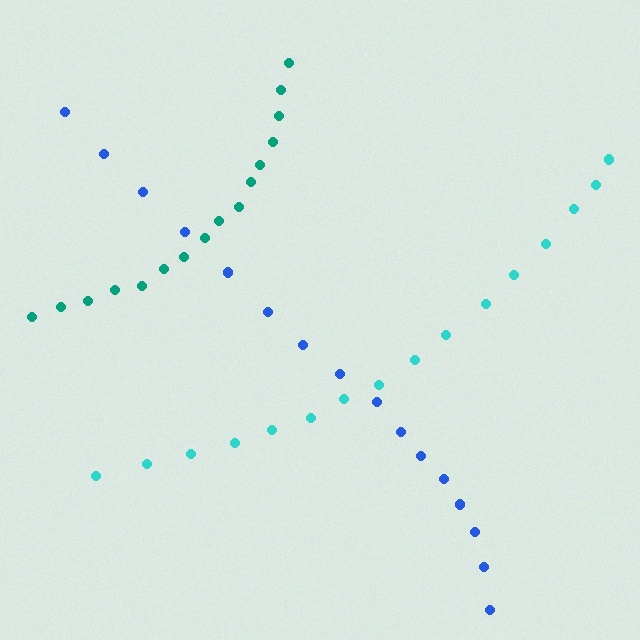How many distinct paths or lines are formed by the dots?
There are 3 distinct paths.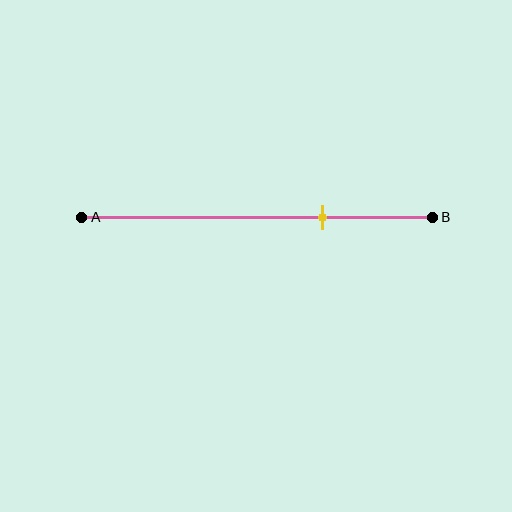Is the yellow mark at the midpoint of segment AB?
No, the mark is at about 70% from A, not at the 50% midpoint.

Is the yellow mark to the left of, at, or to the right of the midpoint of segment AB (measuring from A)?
The yellow mark is to the right of the midpoint of segment AB.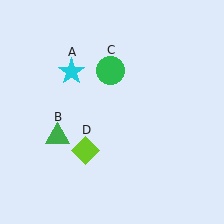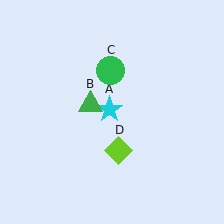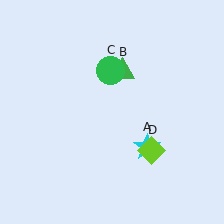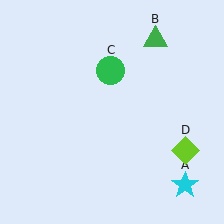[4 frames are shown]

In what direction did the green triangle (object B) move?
The green triangle (object B) moved up and to the right.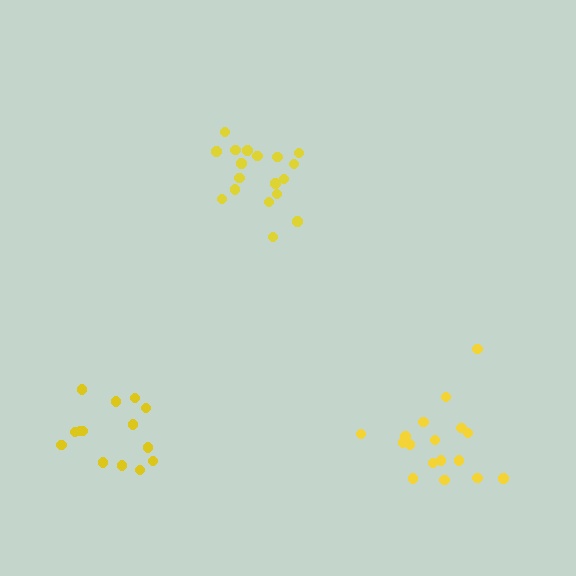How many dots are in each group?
Group 1: 14 dots, Group 2: 18 dots, Group 3: 17 dots (49 total).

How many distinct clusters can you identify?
There are 3 distinct clusters.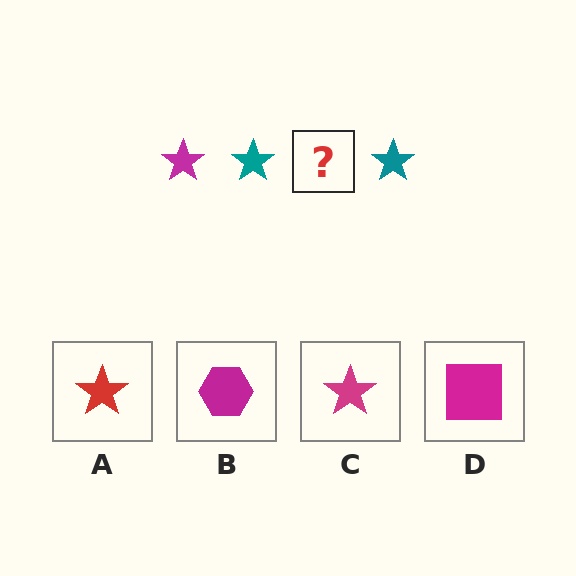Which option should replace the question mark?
Option C.